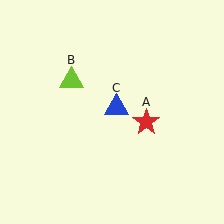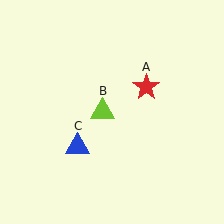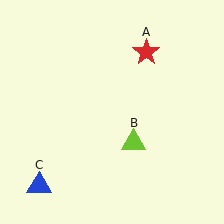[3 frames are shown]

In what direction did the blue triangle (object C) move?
The blue triangle (object C) moved down and to the left.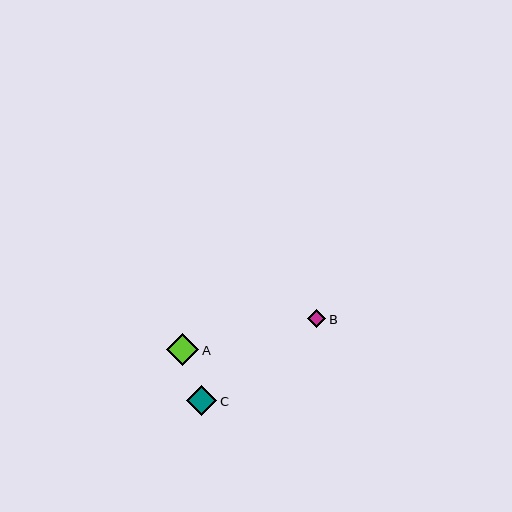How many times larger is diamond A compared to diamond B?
Diamond A is approximately 1.7 times the size of diamond B.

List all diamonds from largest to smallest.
From largest to smallest: A, C, B.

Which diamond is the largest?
Diamond A is the largest with a size of approximately 32 pixels.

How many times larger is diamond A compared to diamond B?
Diamond A is approximately 1.7 times the size of diamond B.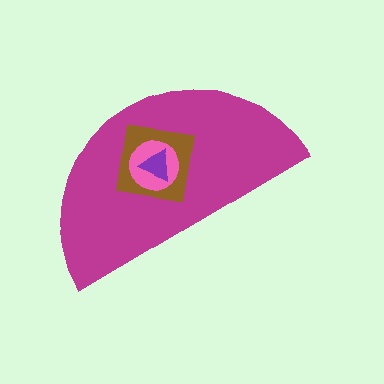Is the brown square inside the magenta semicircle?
Yes.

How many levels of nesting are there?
4.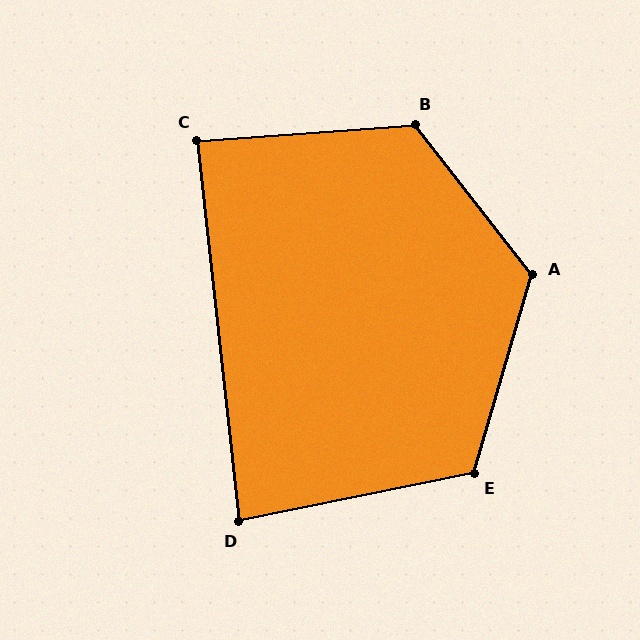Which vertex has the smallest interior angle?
D, at approximately 85 degrees.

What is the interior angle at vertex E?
Approximately 118 degrees (obtuse).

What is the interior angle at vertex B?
Approximately 124 degrees (obtuse).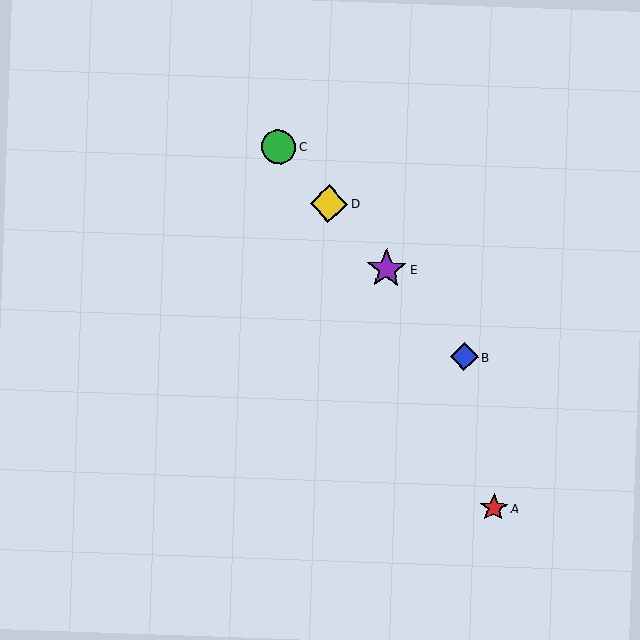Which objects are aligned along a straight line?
Objects B, C, D, E are aligned along a straight line.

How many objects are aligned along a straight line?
4 objects (B, C, D, E) are aligned along a straight line.